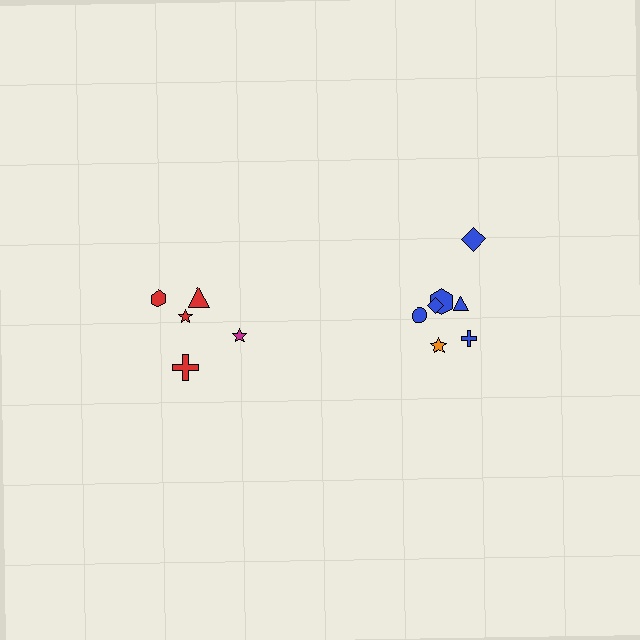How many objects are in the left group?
There are 5 objects.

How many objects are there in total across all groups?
There are 12 objects.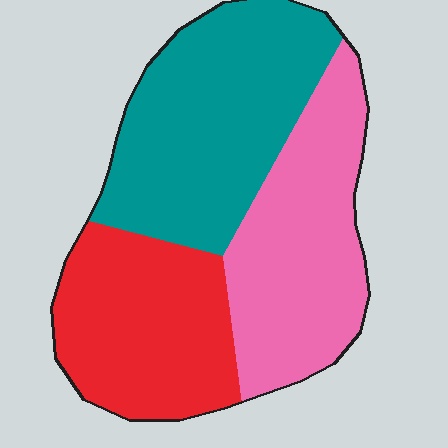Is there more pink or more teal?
Teal.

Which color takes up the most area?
Teal, at roughly 40%.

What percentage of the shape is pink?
Pink takes up about one third (1/3) of the shape.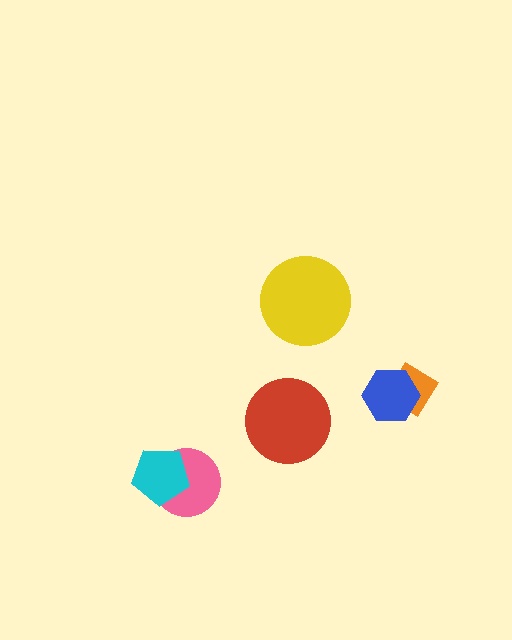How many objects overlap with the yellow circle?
0 objects overlap with the yellow circle.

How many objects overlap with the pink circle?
1 object overlaps with the pink circle.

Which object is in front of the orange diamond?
The blue hexagon is in front of the orange diamond.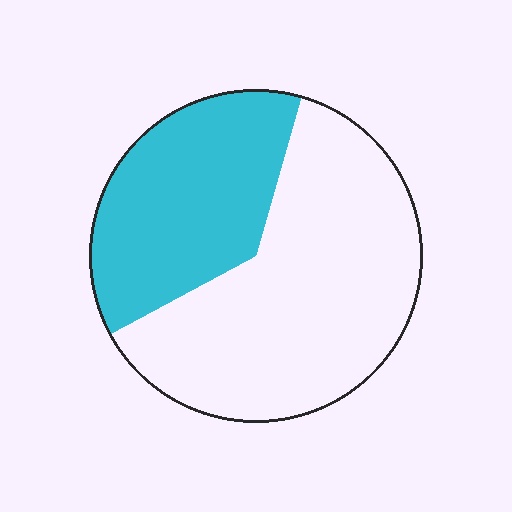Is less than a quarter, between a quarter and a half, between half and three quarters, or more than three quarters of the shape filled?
Between a quarter and a half.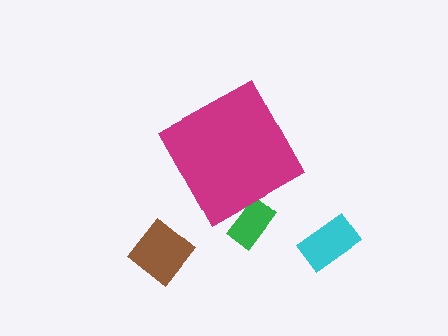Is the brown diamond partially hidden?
No, the brown diamond is fully visible.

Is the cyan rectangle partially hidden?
No, the cyan rectangle is fully visible.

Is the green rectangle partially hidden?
Yes, the green rectangle is partially hidden behind the magenta diamond.